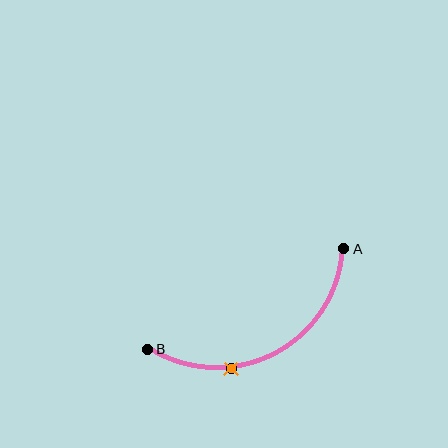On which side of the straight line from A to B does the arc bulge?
The arc bulges below the straight line connecting A and B.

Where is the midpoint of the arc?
The arc midpoint is the point on the curve farthest from the straight line joining A and B. It sits below that line.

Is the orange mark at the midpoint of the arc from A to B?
No. The orange mark lies on the arc but is closer to endpoint B. The arc midpoint would be at the point on the curve equidistant along the arc from both A and B.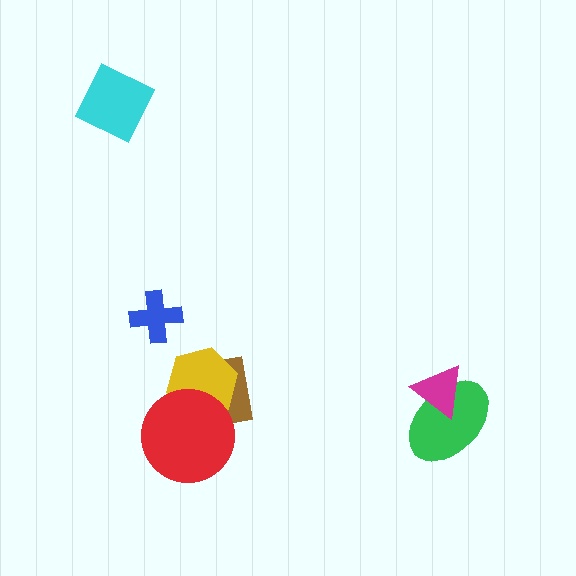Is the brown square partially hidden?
Yes, it is partially covered by another shape.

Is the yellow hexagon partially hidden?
Yes, it is partially covered by another shape.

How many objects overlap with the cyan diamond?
0 objects overlap with the cyan diamond.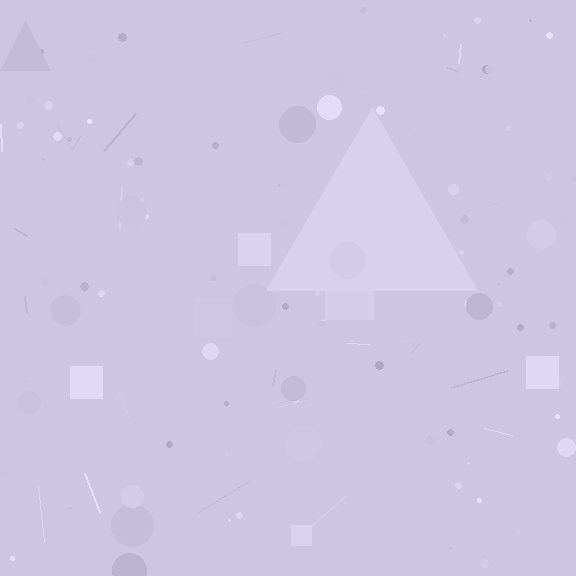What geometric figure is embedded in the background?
A triangle is embedded in the background.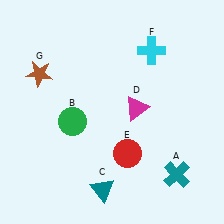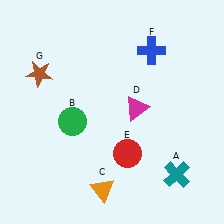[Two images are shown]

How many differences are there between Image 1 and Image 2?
There are 2 differences between the two images.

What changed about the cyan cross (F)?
In Image 1, F is cyan. In Image 2, it changed to blue.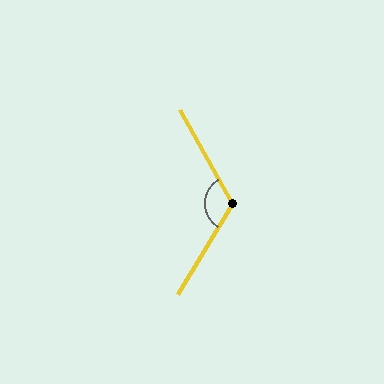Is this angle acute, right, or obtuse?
It is obtuse.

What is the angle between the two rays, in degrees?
Approximately 120 degrees.